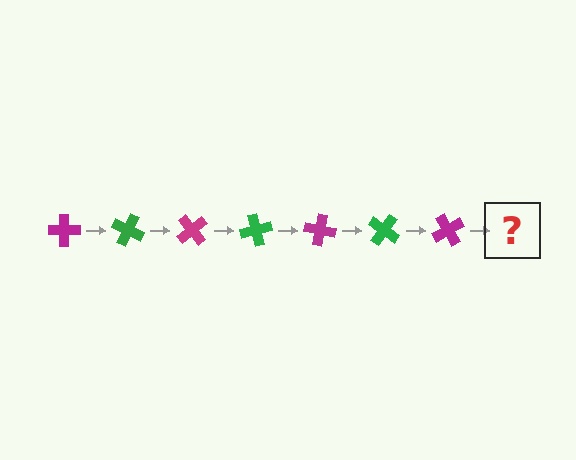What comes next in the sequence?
The next element should be a green cross, rotated 175 degrees from the start.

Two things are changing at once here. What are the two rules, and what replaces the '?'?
The two rules are that it rotates 25 degrees each step and the color cycles through magenta and green. The '?' should be a green cross, rotated 175 degrees from the start.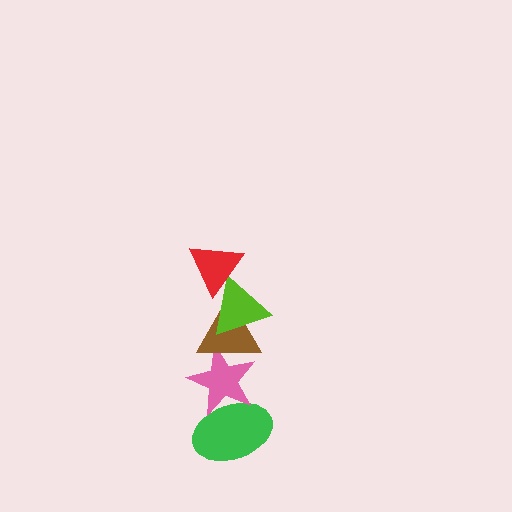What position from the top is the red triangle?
The red triangle is 1st from the top.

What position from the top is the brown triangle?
The brown triangle is 3rd from the top.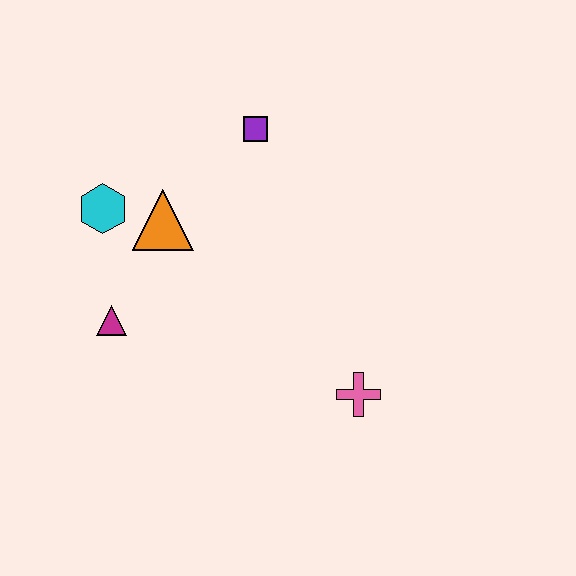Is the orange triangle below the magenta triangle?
No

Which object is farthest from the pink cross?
The cyan hexagon is farthest from the pink cross.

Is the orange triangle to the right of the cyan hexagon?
Yes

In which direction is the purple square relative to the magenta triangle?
The purple square is above the magenta triangle.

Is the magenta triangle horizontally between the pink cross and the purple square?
No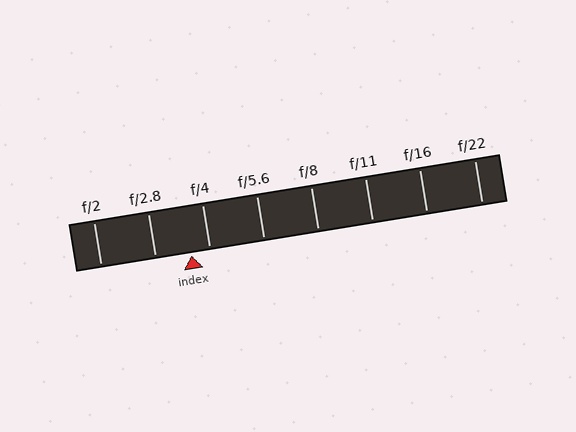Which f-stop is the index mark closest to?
The index mark is closest to f/4.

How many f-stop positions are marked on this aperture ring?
There are 8 f-stop positions marked.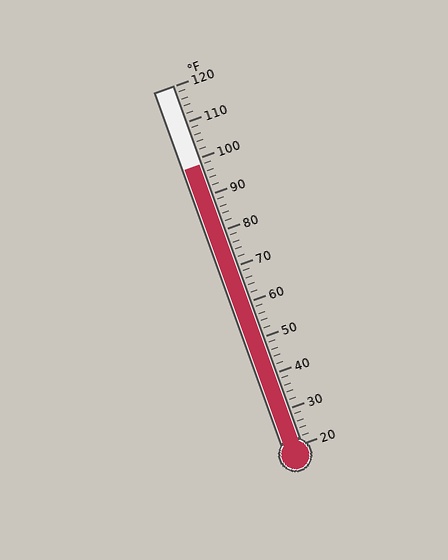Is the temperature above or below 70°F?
The temperature is above 70°F.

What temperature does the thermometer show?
The thermometer shows approximately 98°F.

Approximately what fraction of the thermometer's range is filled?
The thermometer is filled to approximately 80% of its range.